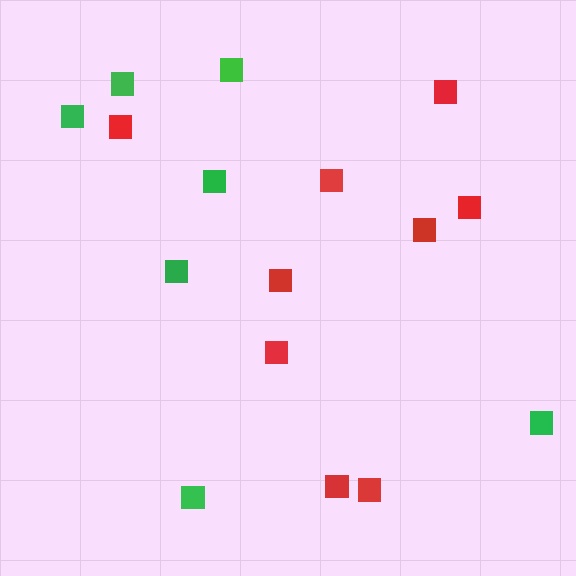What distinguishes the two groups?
There are 2 groups: one group of green squares (7) and one group of red squares (9).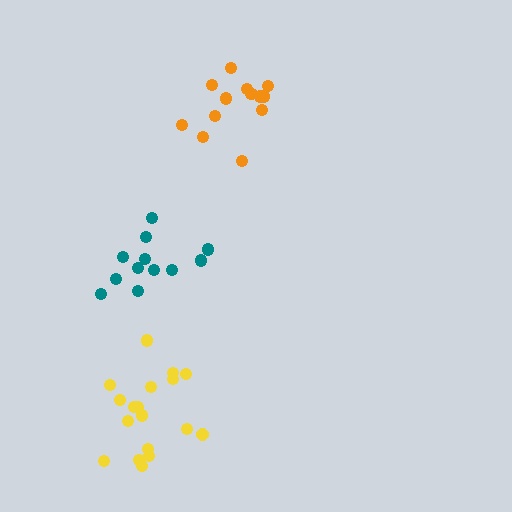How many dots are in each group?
Group 1: 13 dots, Group 2: 18 dots, Group 3: 12 dots (43 total).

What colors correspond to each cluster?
The clusters are colored: orange, yellow, teal.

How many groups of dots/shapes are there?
There are 3 groups.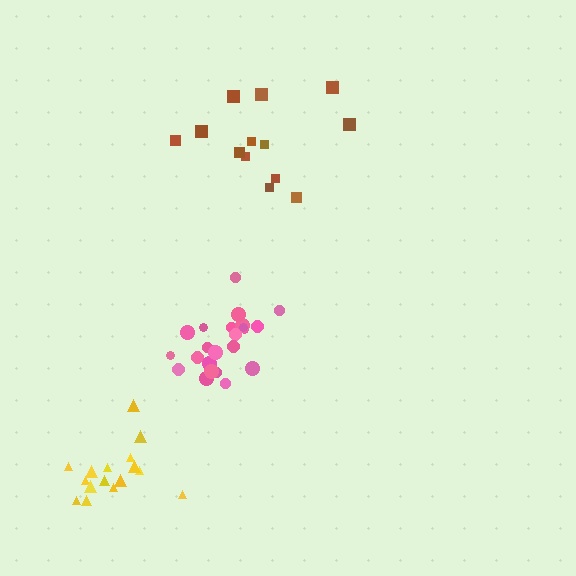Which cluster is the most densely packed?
Pink.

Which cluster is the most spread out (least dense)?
Brown.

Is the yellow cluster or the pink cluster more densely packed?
Pink.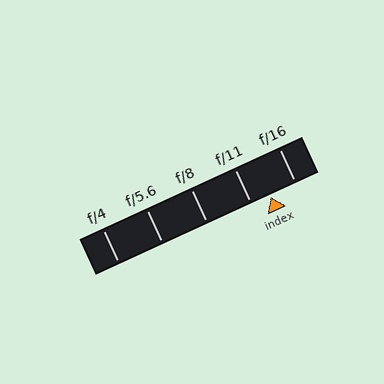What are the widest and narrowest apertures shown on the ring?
The widest aperture shown is f/4 and the narrowest is f/16.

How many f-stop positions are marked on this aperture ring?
There are 5 f-stop positions marked.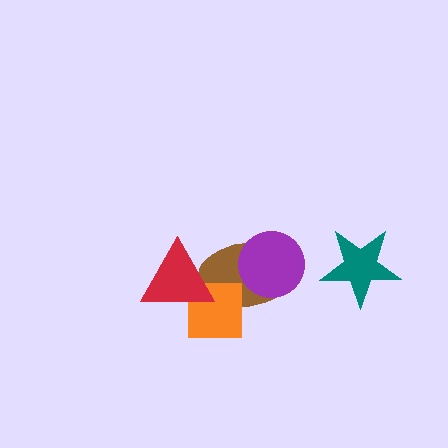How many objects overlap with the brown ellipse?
3 objects overlap with the brown ellipse.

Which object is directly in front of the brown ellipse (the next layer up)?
The purple circle is directly in front of the brown ellipse.